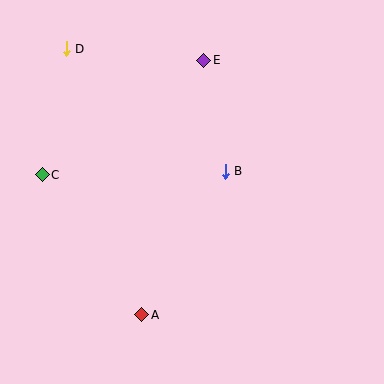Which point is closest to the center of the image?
Point B at (225, 171) is closest to the center.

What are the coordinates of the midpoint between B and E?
The midpoint between B and E is at (215, 116).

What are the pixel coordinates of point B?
Point B is at (225, 171).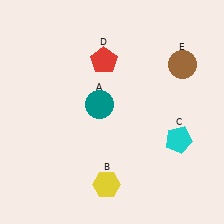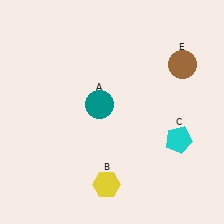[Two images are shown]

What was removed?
The red pentagon (D) was removed in Image 2.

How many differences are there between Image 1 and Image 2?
There is 1 difference between the two images.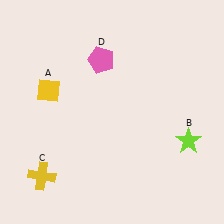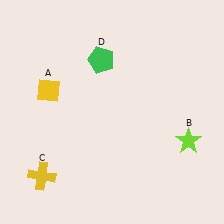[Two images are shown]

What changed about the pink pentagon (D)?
In Image 1, D is pink. In Image 2, it changed to green.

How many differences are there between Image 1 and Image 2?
There is 1 difference between the two images.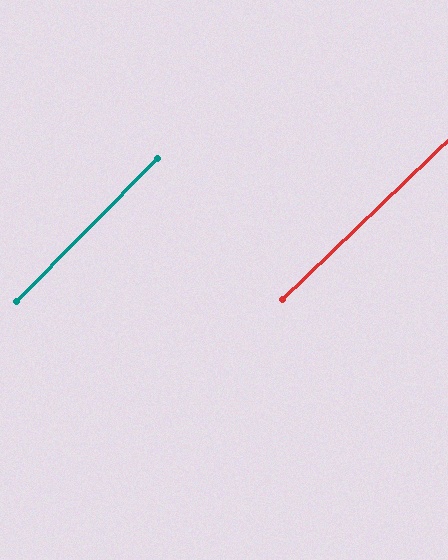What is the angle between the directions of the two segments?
Approximately 2 degrees.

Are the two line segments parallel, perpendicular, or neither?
Parallel — their directions differ by only 1.8°.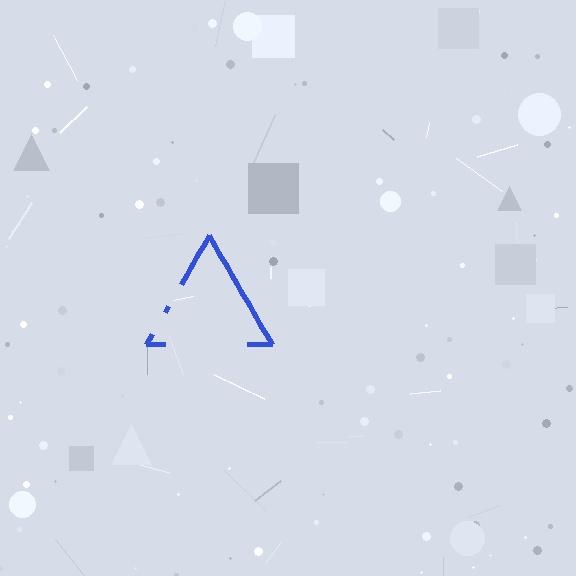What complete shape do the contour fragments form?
The contour fragments form a triangle.